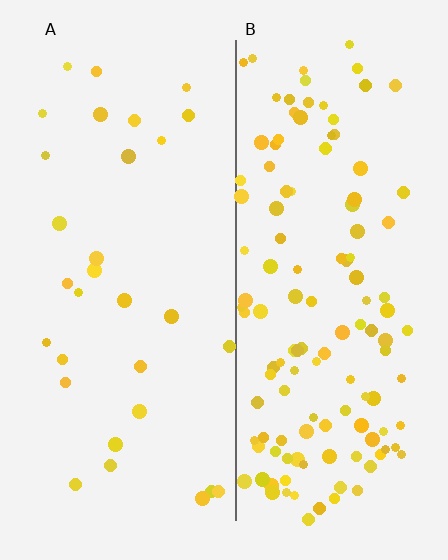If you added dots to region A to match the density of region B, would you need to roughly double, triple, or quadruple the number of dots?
Approximately quadruple.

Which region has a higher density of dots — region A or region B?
B (the right).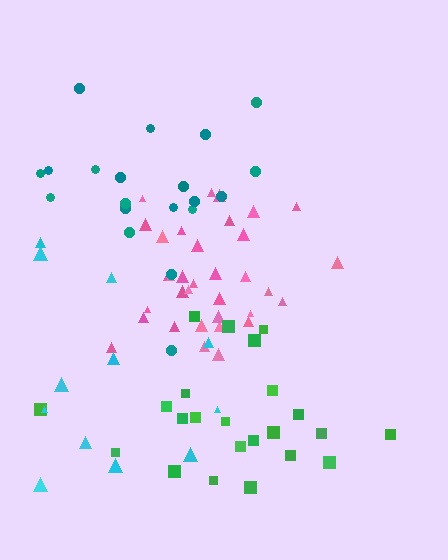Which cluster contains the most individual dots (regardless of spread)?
Pink (34).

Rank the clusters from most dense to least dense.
pink, green, teal, cyan.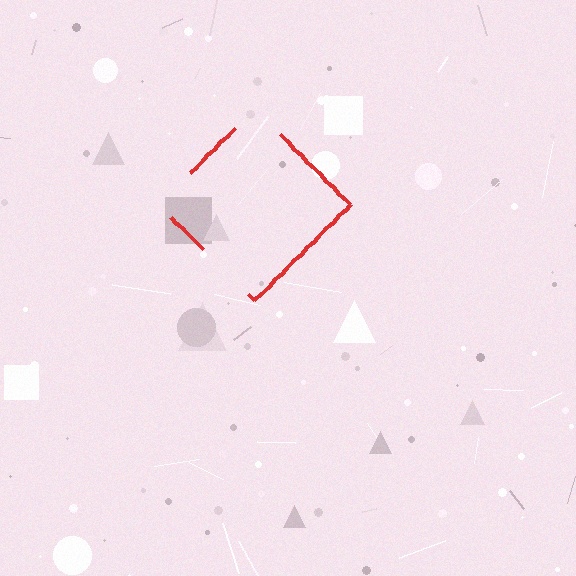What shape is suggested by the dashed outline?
The dashed outline suggests a diamond.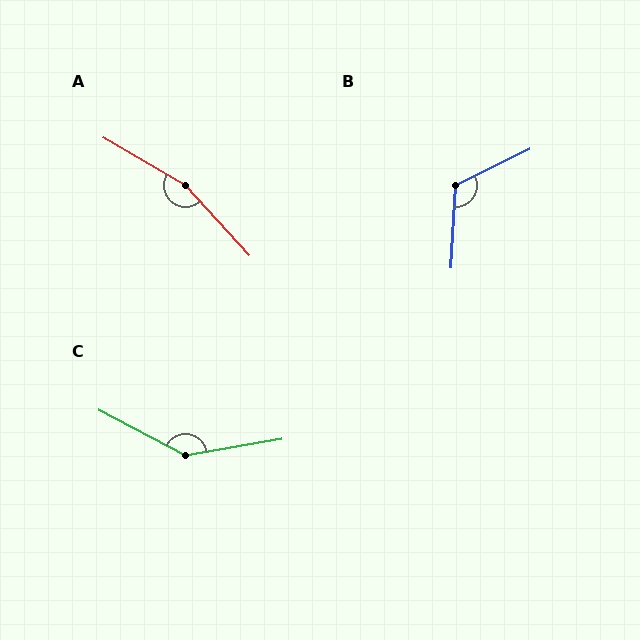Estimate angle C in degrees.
Approximately 143 degrees.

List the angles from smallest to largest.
B (119°), C (143°), A (163°).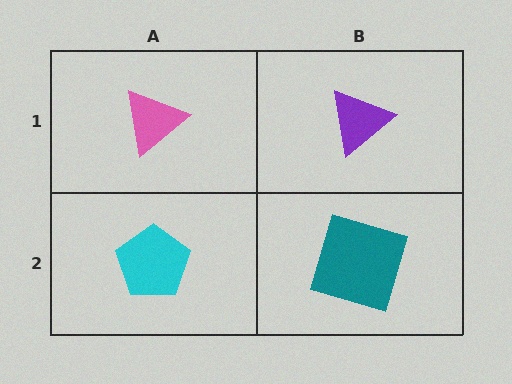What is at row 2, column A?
A cyan pentagon.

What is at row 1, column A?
A pink triangle.